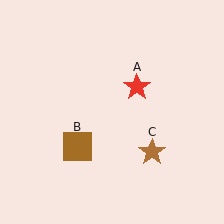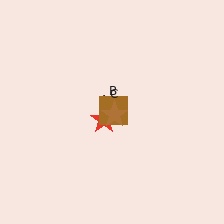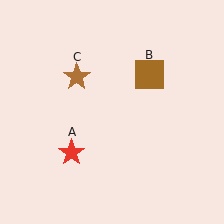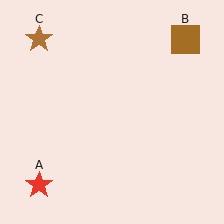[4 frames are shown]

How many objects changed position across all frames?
3 objects changed position: red star (object A), brown square (object B), brown star (object C).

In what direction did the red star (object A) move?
The red star (object A) moved down and to the left.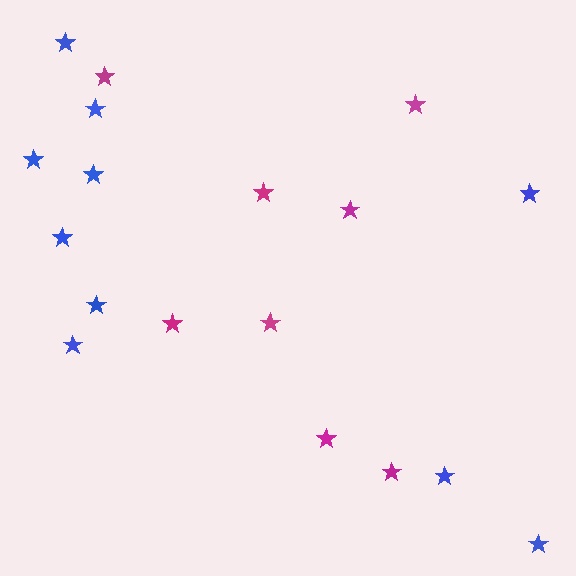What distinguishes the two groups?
There are 2 groups: one group of magenta stars (8) and one group of blue stars (10).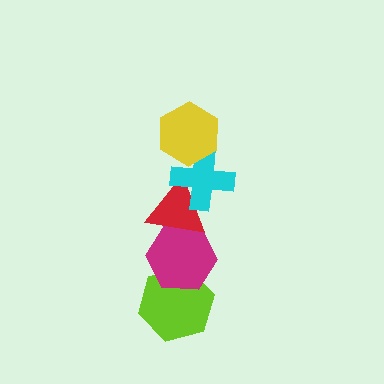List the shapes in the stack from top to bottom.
From top to bottom: the yellow hexagon, the cyan cross, the red triangle, the magenta hexagon, the lime hexagon.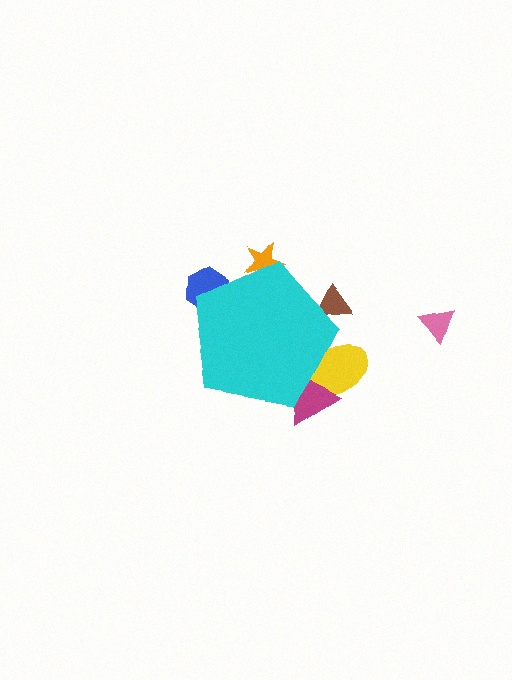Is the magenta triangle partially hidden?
Yes, the magenta triangle is partially hidden behind the cyan pentagon.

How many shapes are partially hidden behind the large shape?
5 shapes are partially hidden.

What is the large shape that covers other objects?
A cyan pentagon.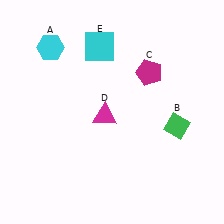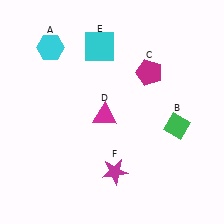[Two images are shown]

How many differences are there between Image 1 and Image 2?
There is 1 difference between the two images.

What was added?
A magenta star (F) was added in Image 2.